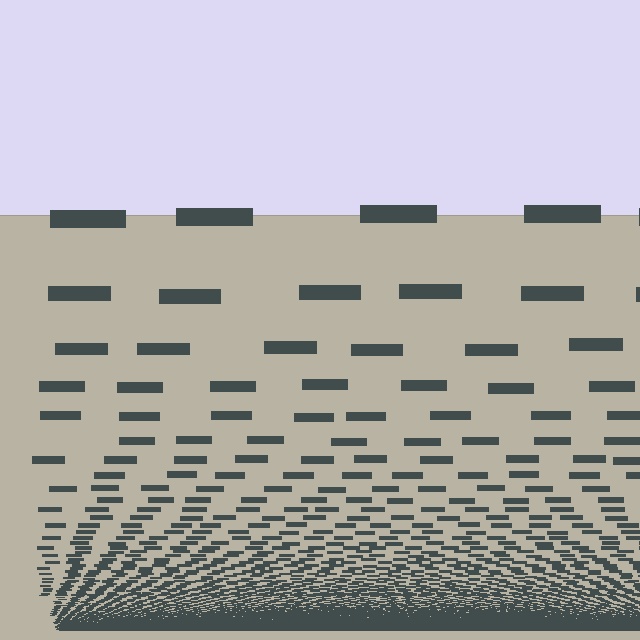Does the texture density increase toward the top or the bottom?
Density increases toward the bottom.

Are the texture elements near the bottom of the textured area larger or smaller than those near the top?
Smaller. The gradient is inverted — elements near the bottom are smaller and denser.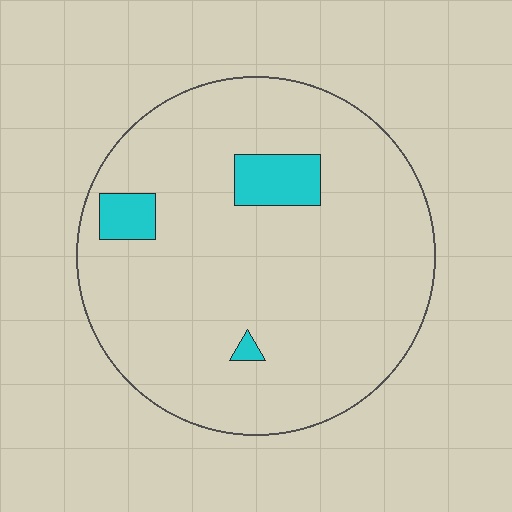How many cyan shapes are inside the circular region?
3.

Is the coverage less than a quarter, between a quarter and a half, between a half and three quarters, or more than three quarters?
Less than a quarter.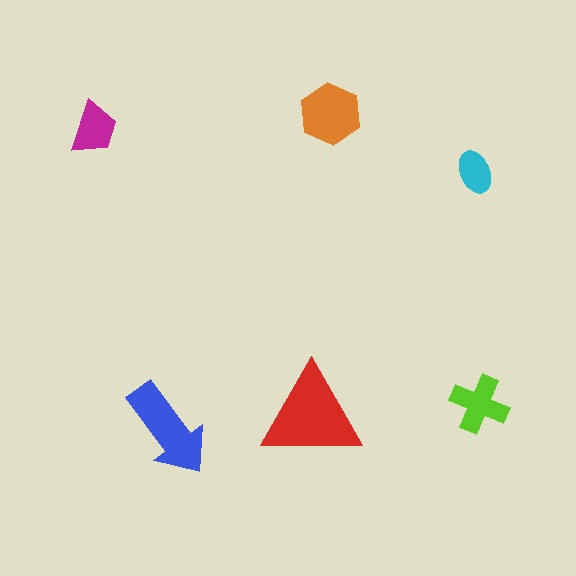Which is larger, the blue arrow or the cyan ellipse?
The blue arrow.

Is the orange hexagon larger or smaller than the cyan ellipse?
Larger.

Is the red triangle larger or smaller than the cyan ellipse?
Larger.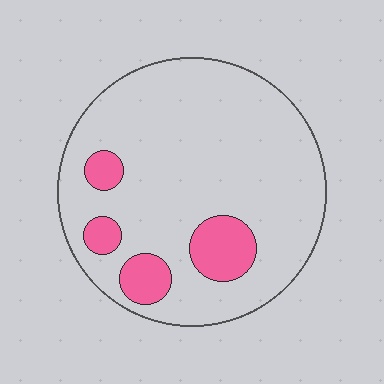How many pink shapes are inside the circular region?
4.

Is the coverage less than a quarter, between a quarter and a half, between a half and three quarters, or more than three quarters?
Less than a quarter.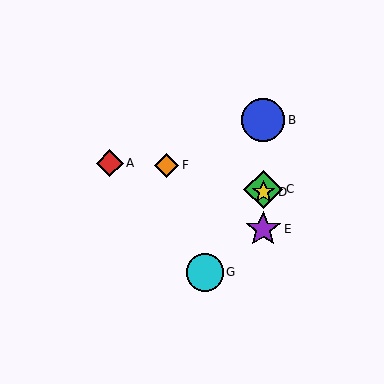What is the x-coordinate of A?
Object A is at x≈110.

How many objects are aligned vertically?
4 objects (B, C, D, E) are aligned vertically.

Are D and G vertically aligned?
No, D is at x≈263 and G is at x≈205.